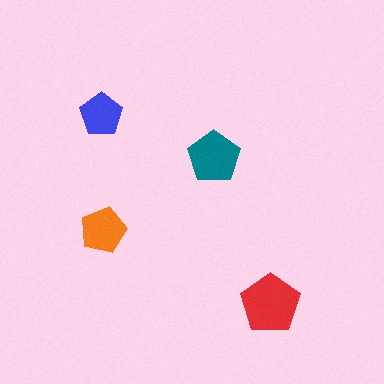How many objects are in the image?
There are 4 objects in the image.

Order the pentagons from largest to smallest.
the red one, the teal one, the orange one, the blue one.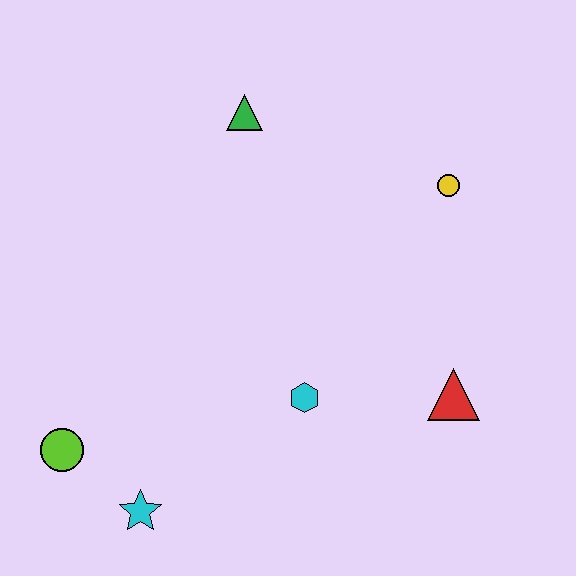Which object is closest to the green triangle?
The yellow circle is closest to the green triangle.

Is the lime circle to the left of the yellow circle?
Yes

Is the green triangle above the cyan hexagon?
Yes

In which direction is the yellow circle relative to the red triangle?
The yellow circle is above the red triangle.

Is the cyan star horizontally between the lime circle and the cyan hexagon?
Yes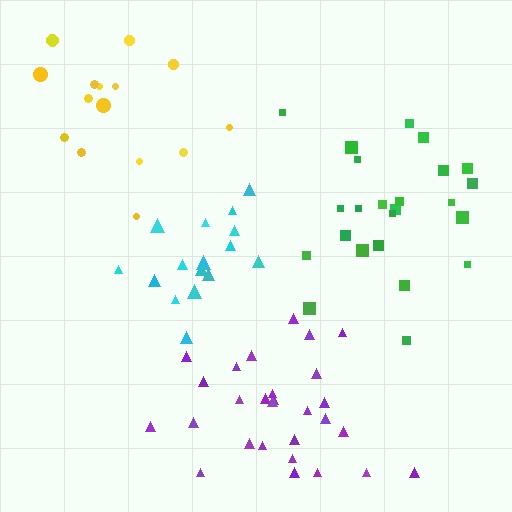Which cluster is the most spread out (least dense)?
Yellow.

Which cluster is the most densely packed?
Cyan.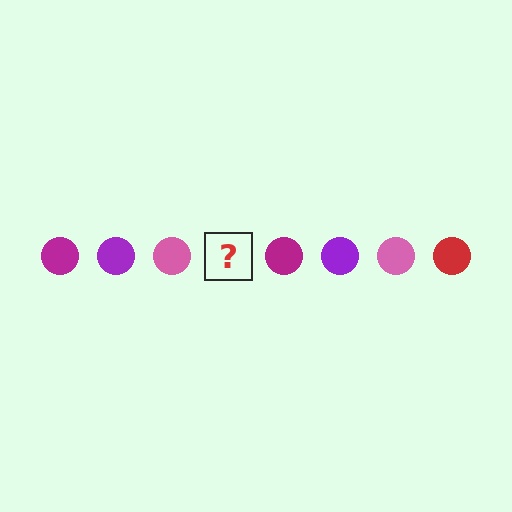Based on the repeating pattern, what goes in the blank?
The blank should be a red circle.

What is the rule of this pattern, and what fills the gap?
The rule is that the pattern cycles through magenta, purple, pink, red circles. The gap should be filled with a red circle.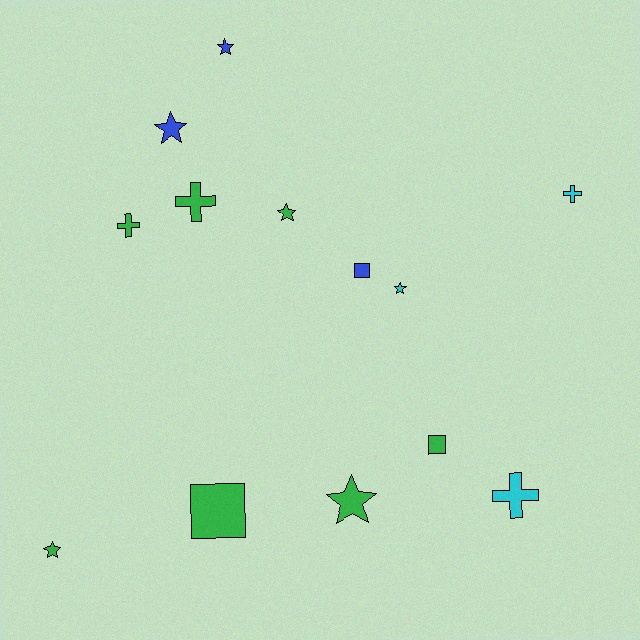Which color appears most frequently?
Green, with 7 objects.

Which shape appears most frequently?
Star, with 6 objects.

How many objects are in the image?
There are 13 objects.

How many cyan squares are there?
There are no cyan squares.